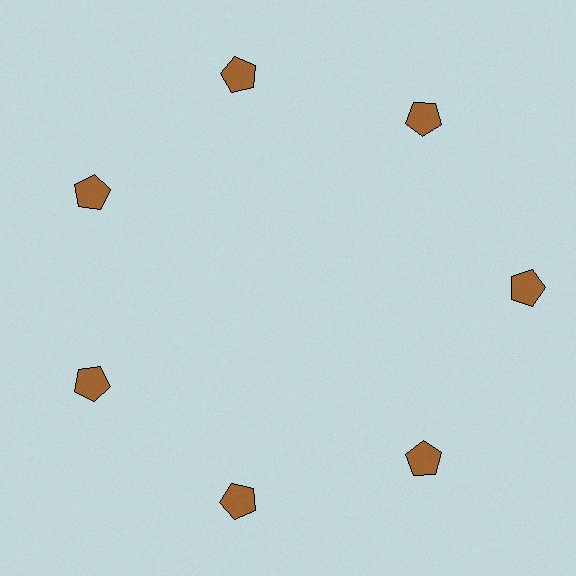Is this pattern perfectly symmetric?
No. The 7 brown pentagons are arranged in a ring, but one element near the 3 o'clock position is pushed outward from the center, breaking the 7-fold rotational symmetry.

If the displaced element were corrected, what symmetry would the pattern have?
It would have 7-fold rotational symmetry — the pattern would map onto itself every 51 degrees.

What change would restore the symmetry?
The symmetry would be restored by moving it inward, back onto the ring so that all 7 pentagons sit at equal angles and equal distance from the center.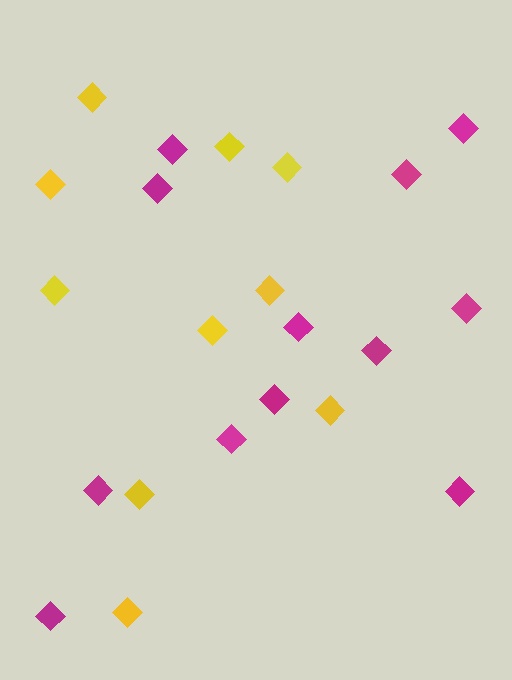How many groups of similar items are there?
There are 2 groups: one group of yellow diamonds (10) and one group of magenta diamonds (12).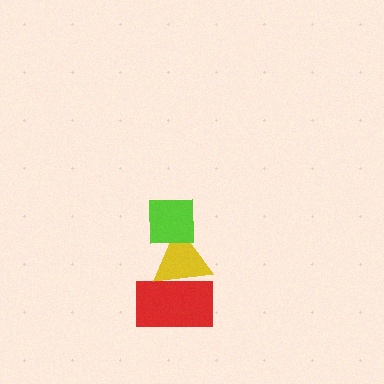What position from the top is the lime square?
The lime square is 1st from the top.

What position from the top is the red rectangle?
The red rectangle is 3rd from the top.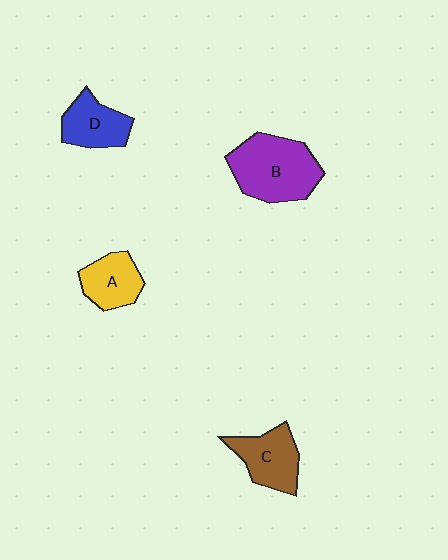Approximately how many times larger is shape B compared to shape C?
Approximately 1.5 times.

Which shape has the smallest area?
Shape A (yellow).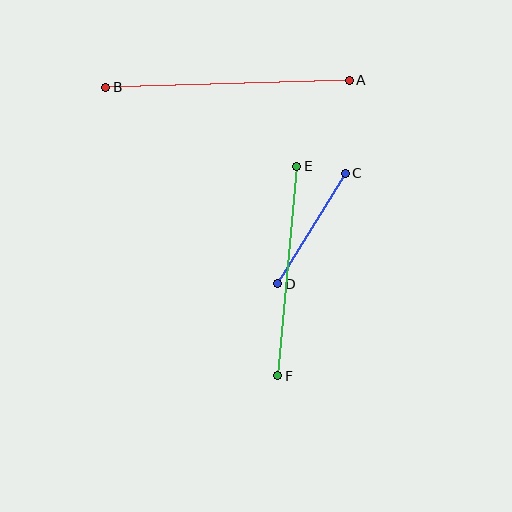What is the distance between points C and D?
The distance is approximately 129 pixels.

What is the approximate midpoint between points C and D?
The midpoint is at approximately (311, 229) pixels.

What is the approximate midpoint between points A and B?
The midpoint is at approximately (228, 84) pixels.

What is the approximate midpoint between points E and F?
The midpoint is at approximately (287, 271) pixels.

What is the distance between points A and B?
The distance is approximately 244 pixels.